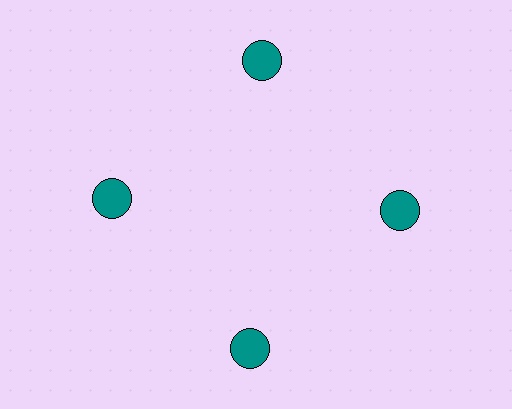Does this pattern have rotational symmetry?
Yes, this pattern has 4-fold rotational symmetry. It looks the same after rotating 90 degrees around the center.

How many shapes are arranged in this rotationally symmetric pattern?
There are 4 shapes, arranged in 4 groups of 1.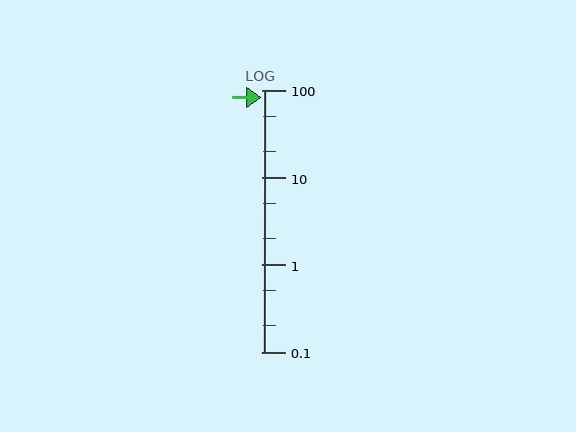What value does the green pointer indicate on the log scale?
The pointer indicates approximately 82.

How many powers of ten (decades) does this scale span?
The scale spans 3 decades, from 0.1 to 100.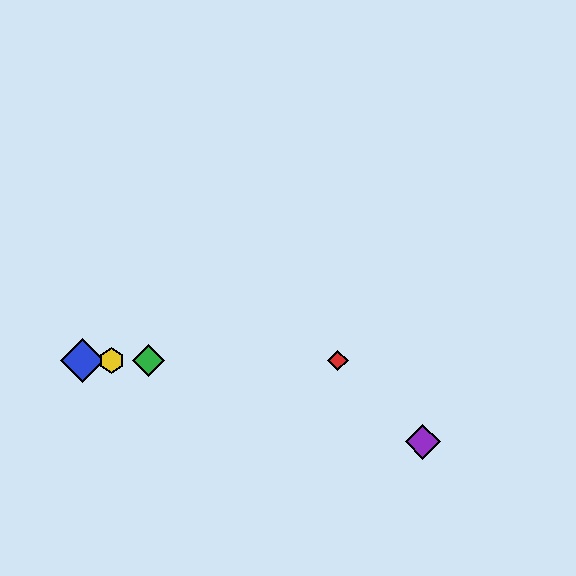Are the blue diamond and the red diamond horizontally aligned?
Yes, both are at y≈360.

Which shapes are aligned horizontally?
The red diamond, the blue diamond, the green diamond, the yellow hexagon are aligned horizontally.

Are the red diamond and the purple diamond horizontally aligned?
No, the red diamond is at y≈360 and the purple diamond is at y≈442.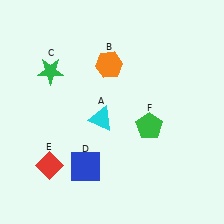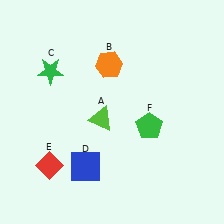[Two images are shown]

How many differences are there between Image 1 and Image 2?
There is 1 difference between the two images.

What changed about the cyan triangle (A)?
In Image 1, A is cyan. In Image 2, it changed to lime.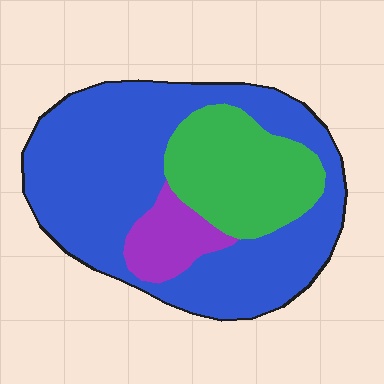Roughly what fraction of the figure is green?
Green covers about 25% of the figure.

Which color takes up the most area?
Blue, at roughly 65%.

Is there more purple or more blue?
Blue.